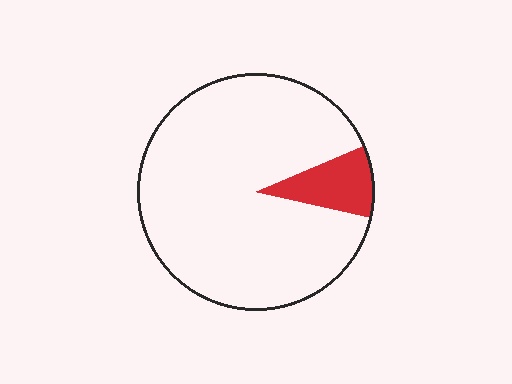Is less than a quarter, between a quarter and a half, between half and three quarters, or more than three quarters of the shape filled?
Less than a quarter.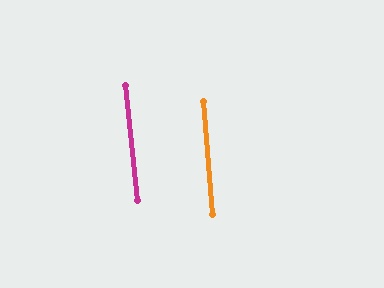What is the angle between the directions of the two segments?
Approximately 1 degree.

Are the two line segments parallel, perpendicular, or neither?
Parallel — their directions differ by only 1.3°.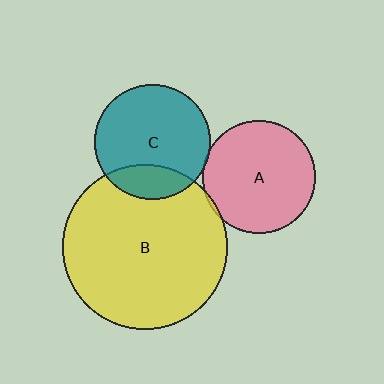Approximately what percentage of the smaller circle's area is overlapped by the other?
Approximately 5%.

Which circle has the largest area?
Circle B (yellow).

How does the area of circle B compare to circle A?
Approximately 2.1 times.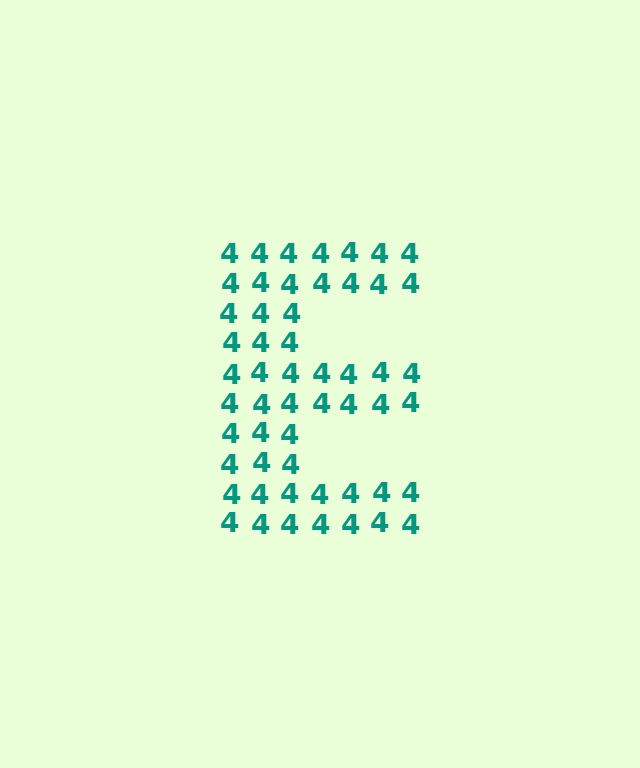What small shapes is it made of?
It is made of small digit 4's.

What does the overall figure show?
The overall figure shows the letter E.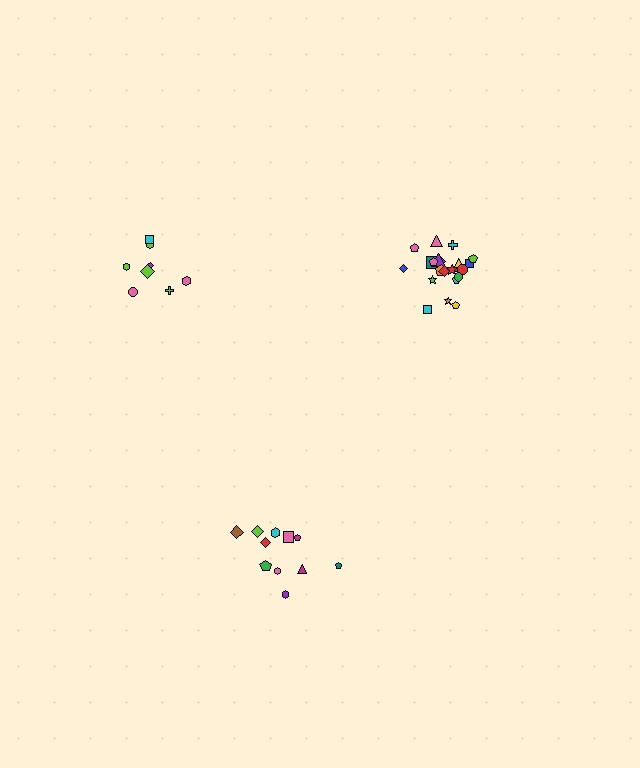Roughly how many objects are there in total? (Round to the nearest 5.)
Roughly 40 objects in total.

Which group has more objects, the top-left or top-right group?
The top-right group.